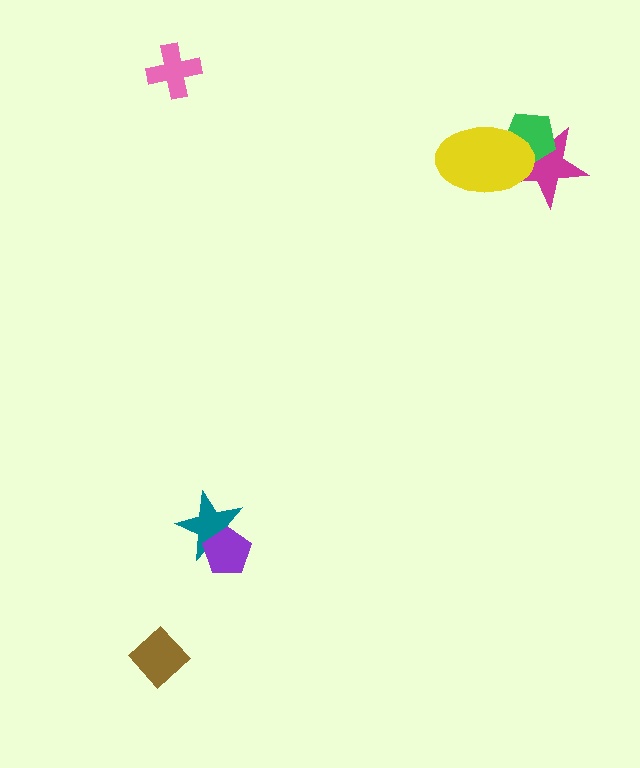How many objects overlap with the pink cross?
0 objects overlap with the pink cross.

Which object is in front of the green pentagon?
The yellow ellipse is in front of the green pentagon.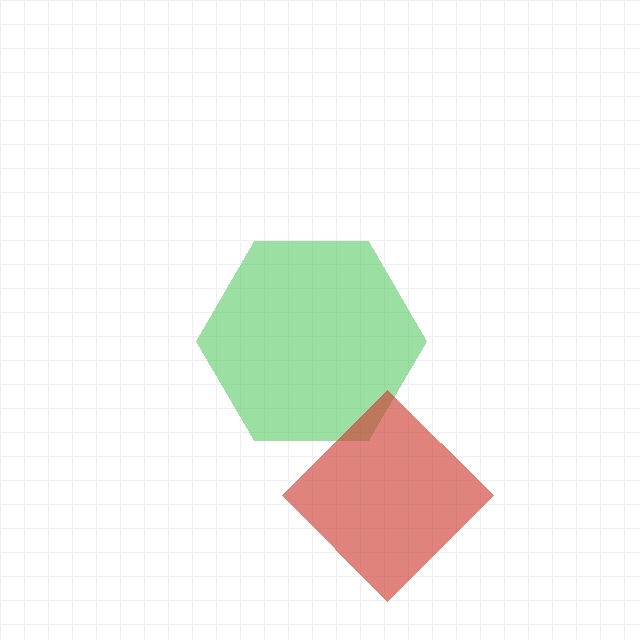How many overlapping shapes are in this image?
There are 2 overlapping shapes in the image.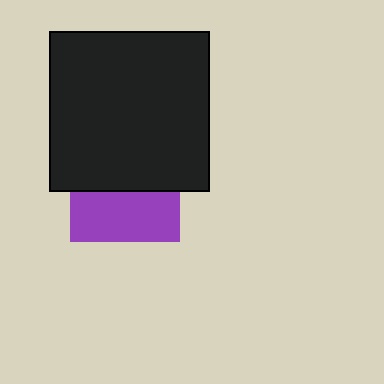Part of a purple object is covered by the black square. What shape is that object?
It is a square.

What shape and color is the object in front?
The object in front is a black square.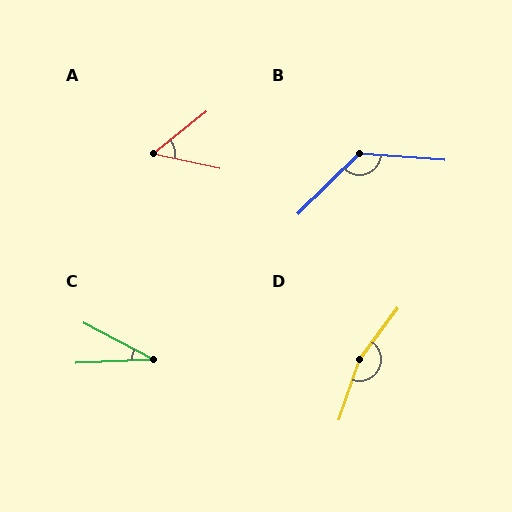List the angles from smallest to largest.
C (30°), A (51°), B (131°), D (163°).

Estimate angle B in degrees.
Approximately 131 degrees.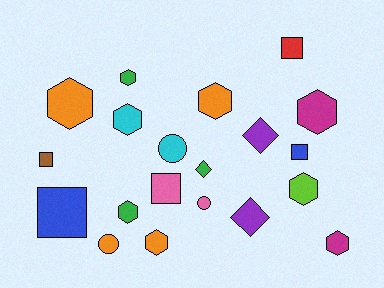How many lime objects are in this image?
There is 1 lime object.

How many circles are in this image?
There are 3 circles.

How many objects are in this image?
There are 20 objects.